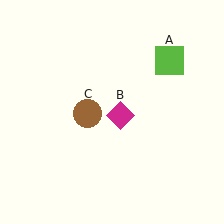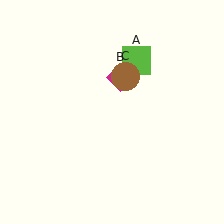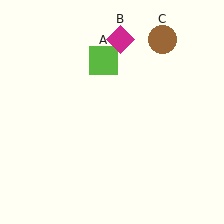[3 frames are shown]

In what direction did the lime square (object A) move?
The lime square (object A) moved left.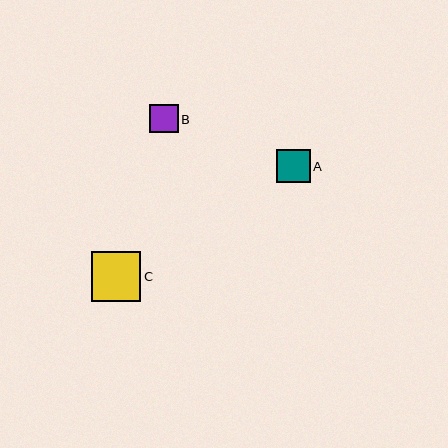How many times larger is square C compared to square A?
Square C is approximately 1.5 times the size of square A.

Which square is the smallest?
Square B is the smallest with a size of approximately 28 pixels.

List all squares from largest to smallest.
From largest to smallest: C, A, B.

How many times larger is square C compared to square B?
Square C is approximately 1.7 times the size of square B.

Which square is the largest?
Square C is the largest with a size of approximately 50 pixels.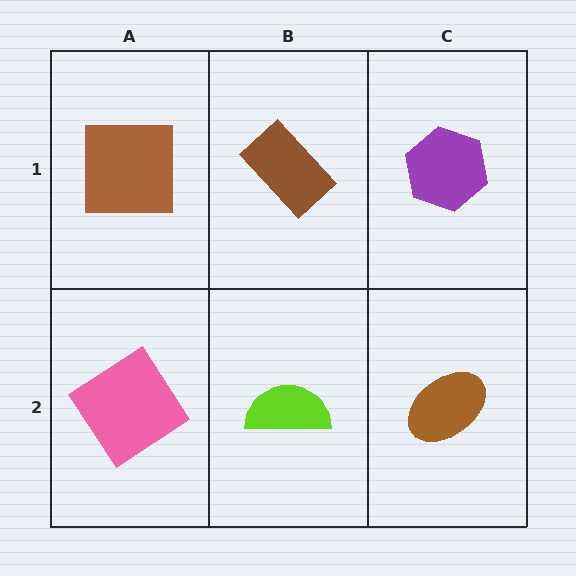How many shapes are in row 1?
3 shapes.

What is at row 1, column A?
A brown square.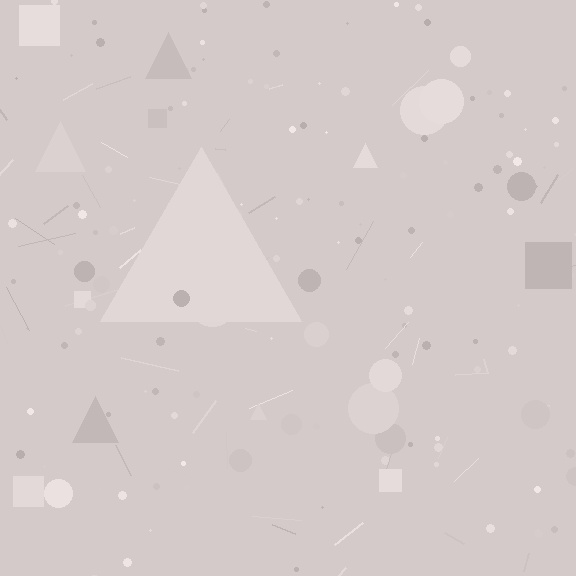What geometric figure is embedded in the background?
A triangle is embedded in the background.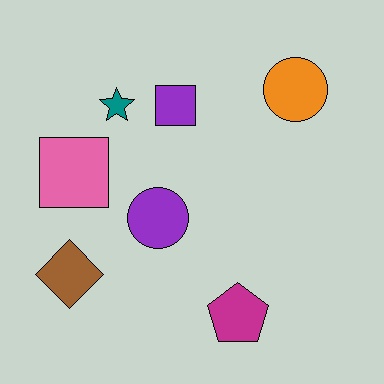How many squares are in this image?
There are 2 squares.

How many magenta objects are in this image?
There is 1 magenta object.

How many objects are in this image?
There are 7 objects.